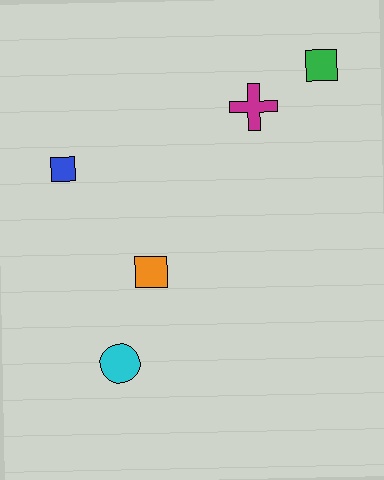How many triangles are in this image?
There are no triangles.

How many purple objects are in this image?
There are no purple objects.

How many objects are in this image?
There are 5 objects.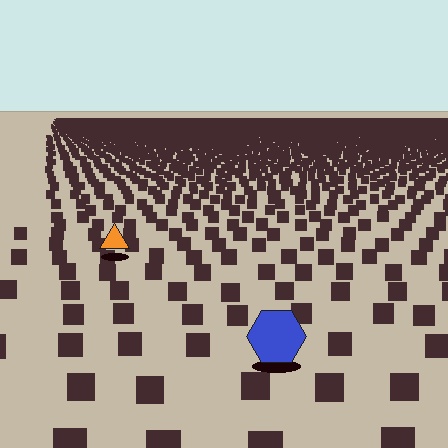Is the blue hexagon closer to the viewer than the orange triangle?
Yes. The blue hexagon is closer — you can tell from the texture gradient: the ground texture is coarser near it.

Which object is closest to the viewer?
The blue hexagon is closest. The texture marks near it are larger and more spread out.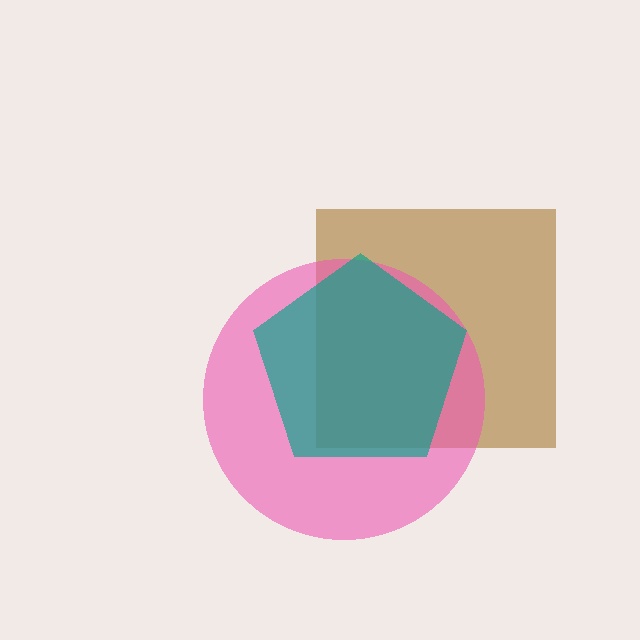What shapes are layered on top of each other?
The layered shapes are: a brown square, a pink circle, a teal pentagon.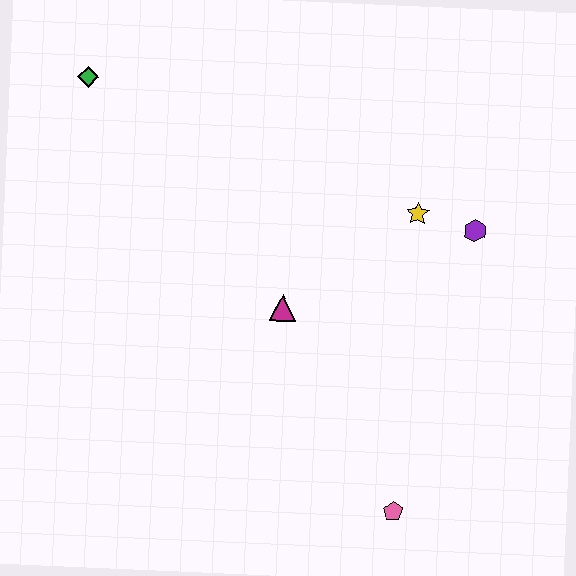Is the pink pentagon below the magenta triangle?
Yes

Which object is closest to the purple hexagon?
The yellow star is closest to the purple hexagon.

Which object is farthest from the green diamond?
The pink pentagon is farthest from the green diamond.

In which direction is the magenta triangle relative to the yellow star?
The magenta triangle is to the left of the yellow star.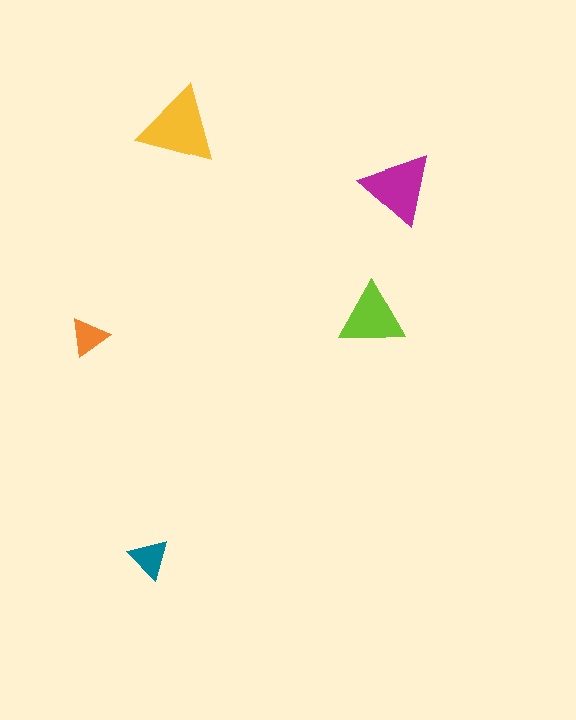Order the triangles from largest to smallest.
the yellow one, the magenta one, the lime one, the teal one, the orange one.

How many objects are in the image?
There are 5 objects in the image.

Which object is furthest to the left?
The orange triangle is leftmost.